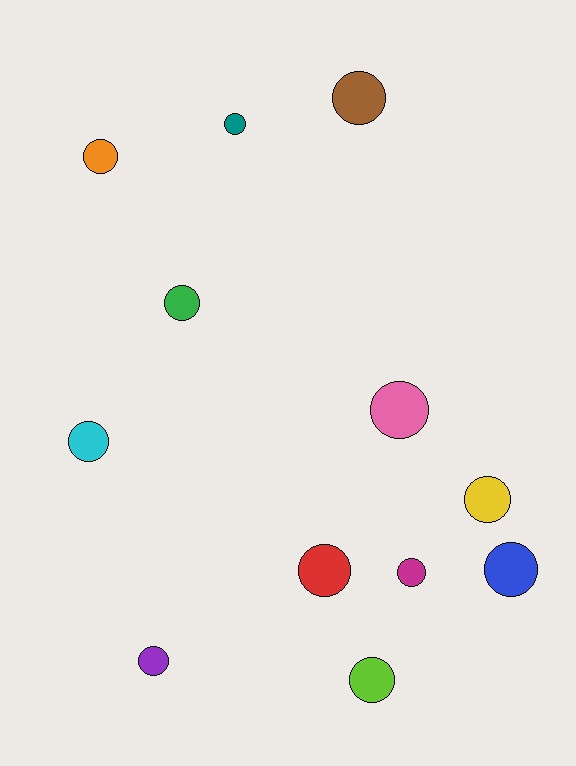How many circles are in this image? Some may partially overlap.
There are 12 circles.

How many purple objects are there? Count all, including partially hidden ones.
There is 1 purple object.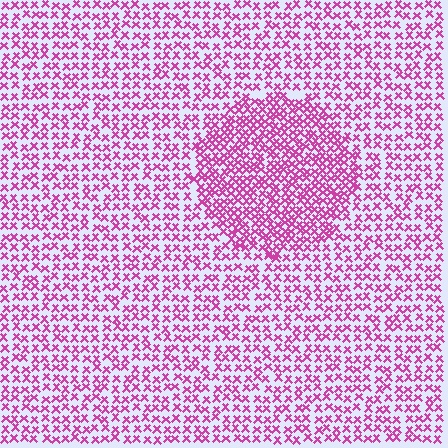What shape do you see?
I see a circle.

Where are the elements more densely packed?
The elements are more densely packed inside the circle boundary.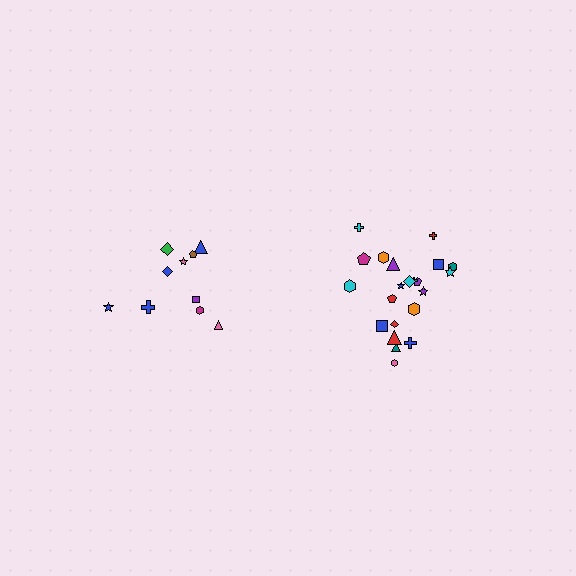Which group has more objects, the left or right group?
The right group.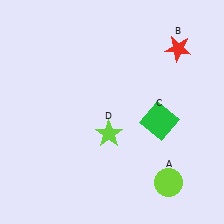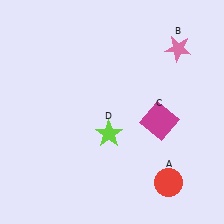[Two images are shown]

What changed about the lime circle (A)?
In Image 1, A is lime. In Image 2, it changed to red.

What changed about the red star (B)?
In Image 1, B is red. In Image 2, it changed to pink.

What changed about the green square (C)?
In Image 1, C is green. In Image 2, it changed to magenta.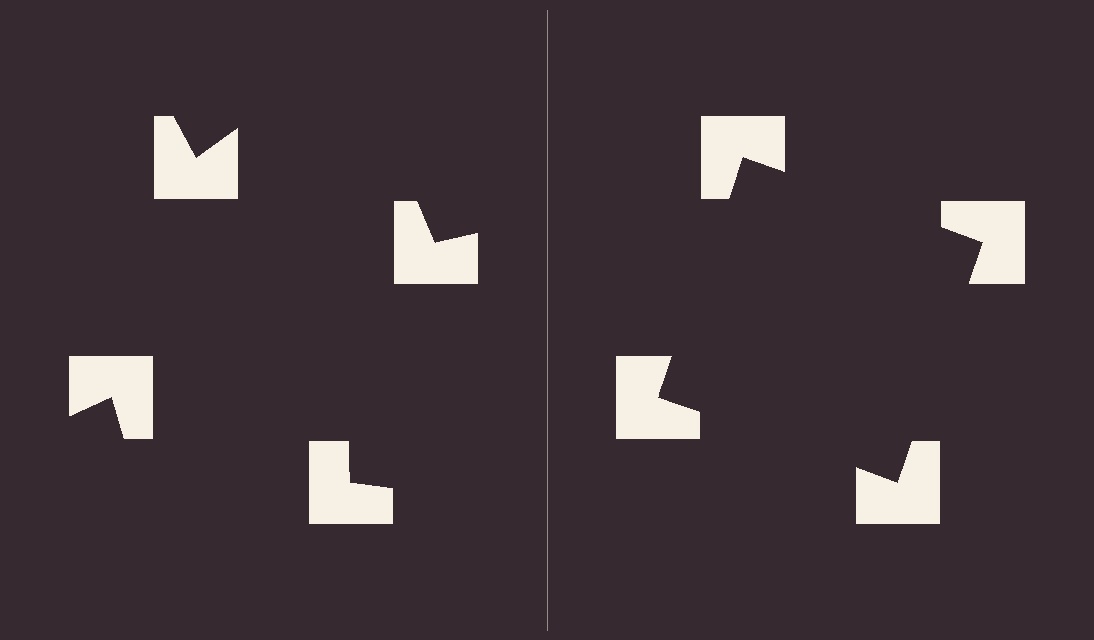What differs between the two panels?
The notched squares are positioned identically on both sides; only the wedge orientations differ. On the right they align to a square; on the left they are misaligned.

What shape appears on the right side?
An illusory square.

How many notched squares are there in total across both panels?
8 — 4 on each side.